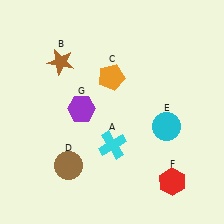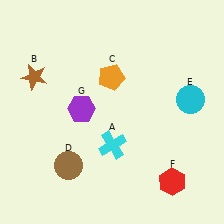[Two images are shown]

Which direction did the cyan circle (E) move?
The cyan circle (E) moved up.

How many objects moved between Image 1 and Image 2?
2 objects moved between the two images.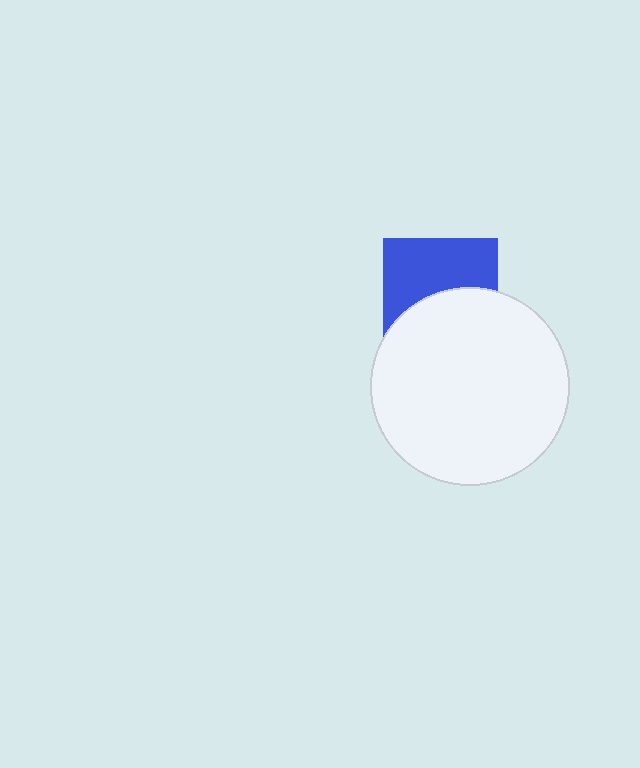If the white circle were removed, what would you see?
You would see the complete blue square.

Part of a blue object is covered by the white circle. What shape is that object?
It is a square.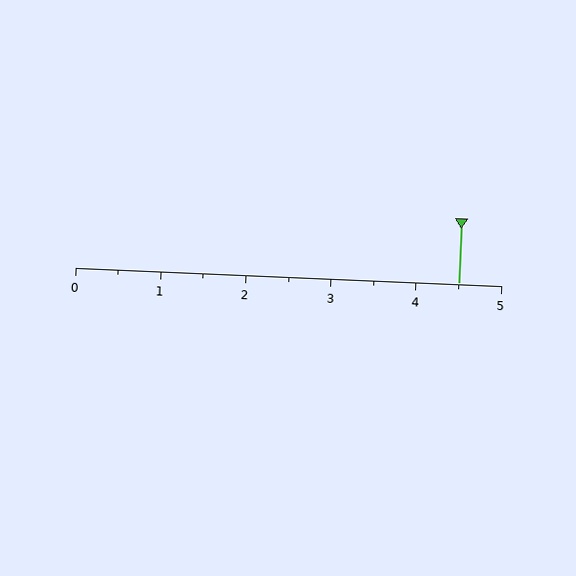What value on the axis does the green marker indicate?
The marker indicates approximately 4.5.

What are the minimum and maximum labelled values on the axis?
The axis runs from 0 to 5.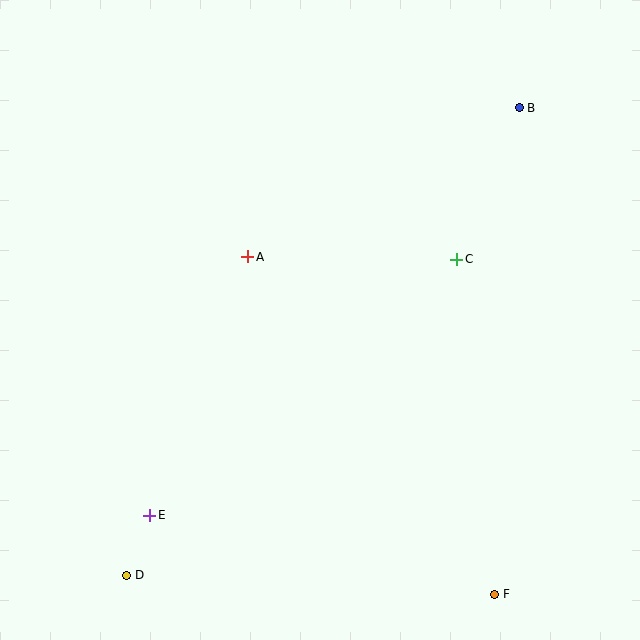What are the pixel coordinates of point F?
Point F is at (495, 594).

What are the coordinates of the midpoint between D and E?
The midpoint between D and E is at (138, 545).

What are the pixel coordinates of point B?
Point B is at (519, 108).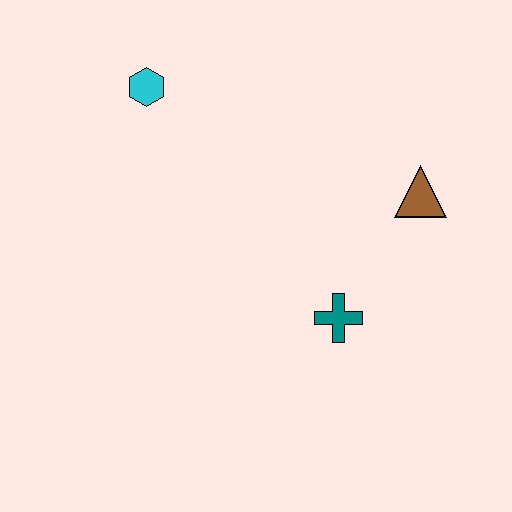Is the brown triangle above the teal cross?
Yes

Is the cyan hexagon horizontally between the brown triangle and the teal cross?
No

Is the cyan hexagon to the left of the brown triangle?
Yes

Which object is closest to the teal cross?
The brown triangle is closest to the teal cross.